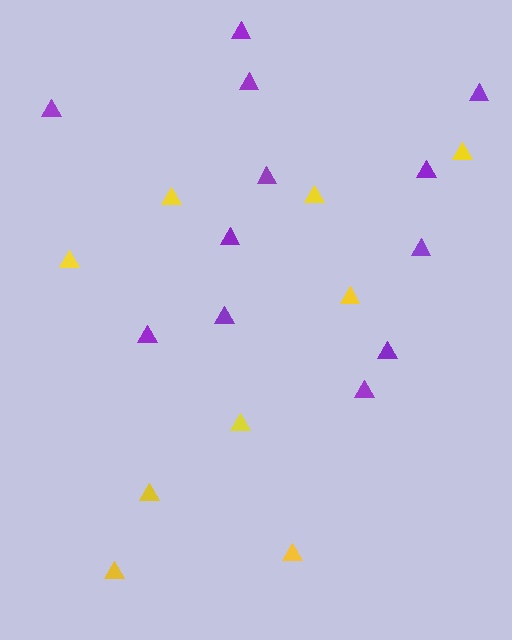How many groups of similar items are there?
There are 2 groups: one group of purple triangles (12) and one group of yellow triangles (9).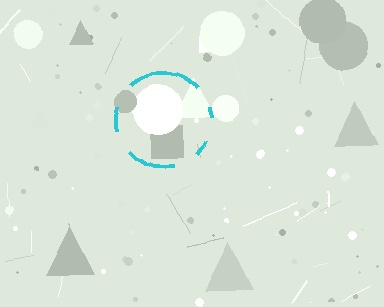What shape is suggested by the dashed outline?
The dashed outline suggests a circle.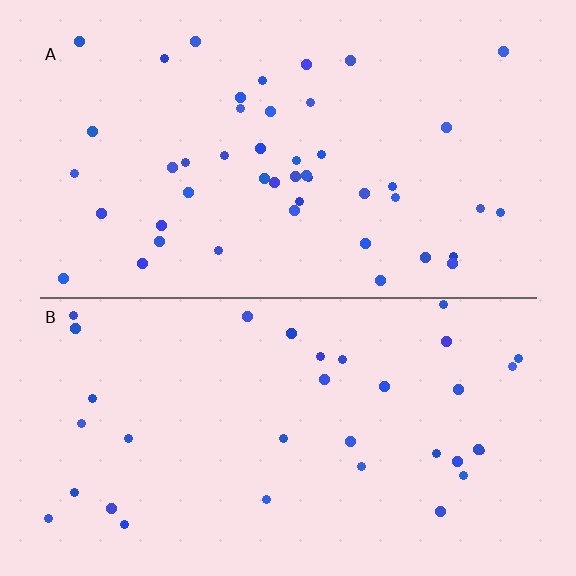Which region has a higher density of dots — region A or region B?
A (the top).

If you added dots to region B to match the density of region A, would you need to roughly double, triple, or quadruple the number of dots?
Approximately double.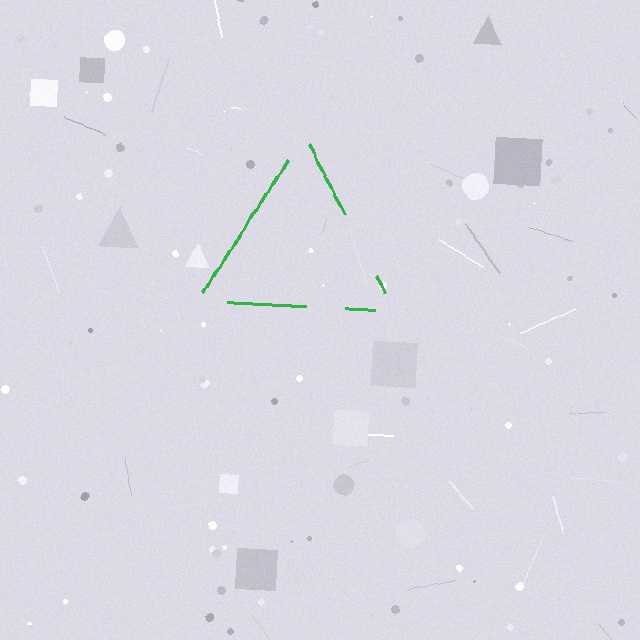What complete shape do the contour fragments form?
The contour fragments form a triangle.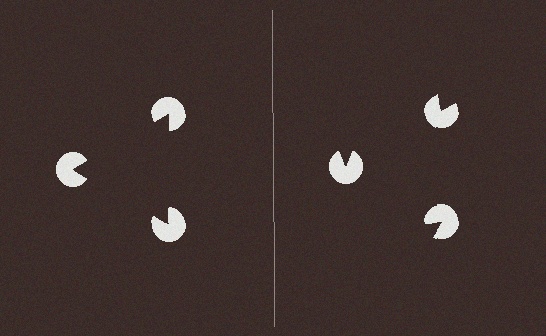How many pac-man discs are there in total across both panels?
6 — 3 on each side.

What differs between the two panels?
The pac-man discs are positioned identically on both sides; only the wedge orientations differ. On the left they align to a triangle; on the right they are misaligned.